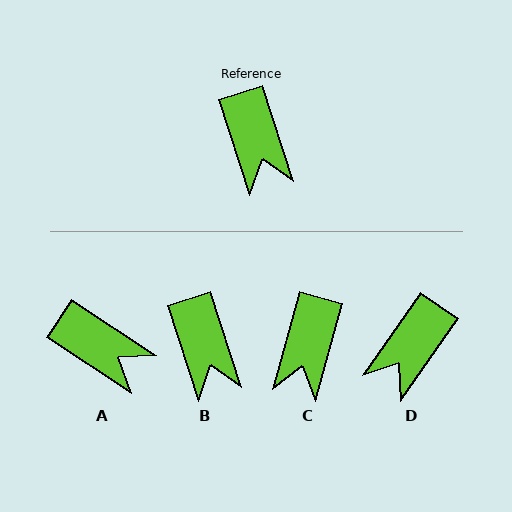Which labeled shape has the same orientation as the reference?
B.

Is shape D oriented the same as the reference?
No, it is off by about 53 degrees.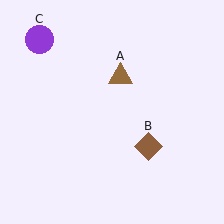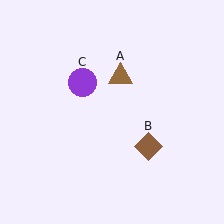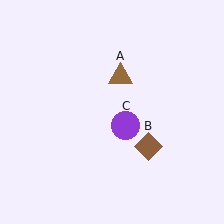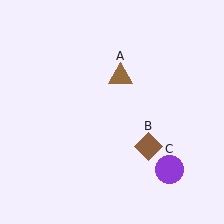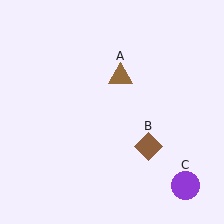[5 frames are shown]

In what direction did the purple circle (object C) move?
The purple circle (object C) moved down and to the right.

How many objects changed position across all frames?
1 object changed position: purple circle (object C).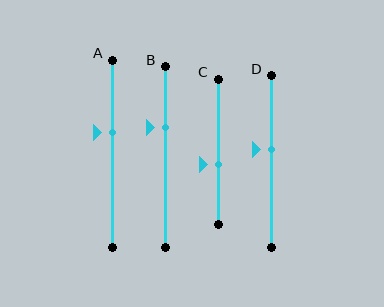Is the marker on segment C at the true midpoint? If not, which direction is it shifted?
No, the marker on segment C is shifted downward by about 9% of the segment length.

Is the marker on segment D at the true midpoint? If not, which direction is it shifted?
No, the marker on segment D is shifted upward by about 7% of the segment length.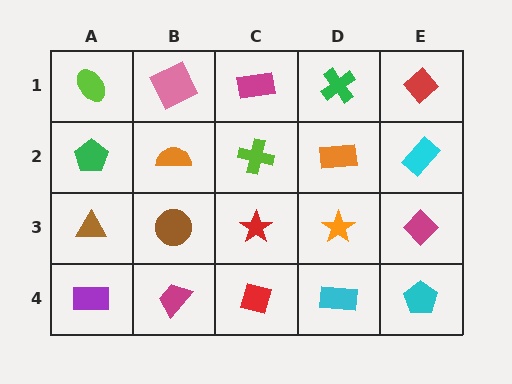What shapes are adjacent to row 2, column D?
A green cross (row 1, column D), an orange star (row 3, column D), a lime cross (row 2, column C), a cyan rectangle (row 2, column E).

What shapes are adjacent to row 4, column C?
A red star (row 3, column C), a magenta trapezoid (row 4, column B), a cyan rectangle (row 4, column D).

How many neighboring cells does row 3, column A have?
3.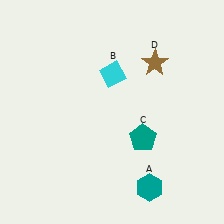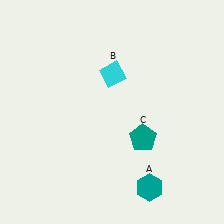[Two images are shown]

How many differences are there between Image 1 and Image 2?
There is 1 difference between the two images.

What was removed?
The brown star (D) was removed in Image 2.